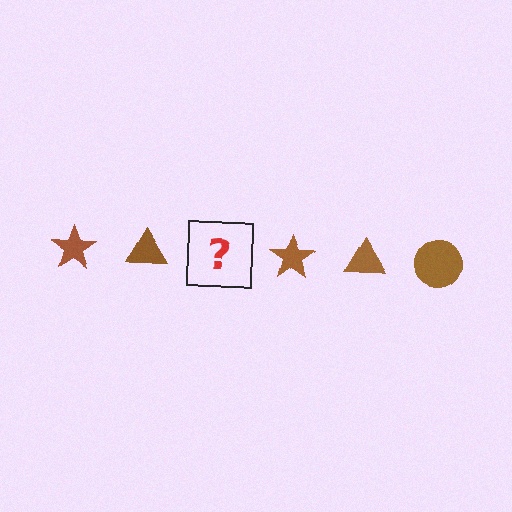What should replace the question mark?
The question mark should be replaced with a brown circle.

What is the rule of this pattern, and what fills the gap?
The rule is that the pattern cycles through star, triangle, circle shapes in brown. The gap should be filled with a brown circle.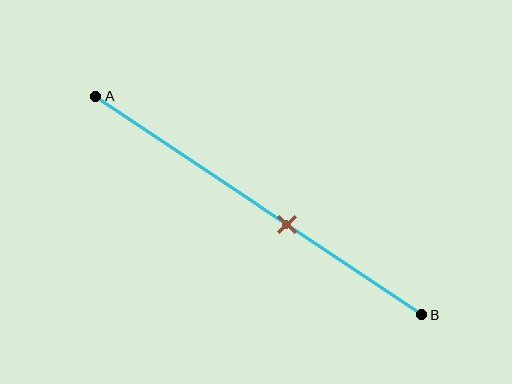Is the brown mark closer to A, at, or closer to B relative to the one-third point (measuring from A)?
The brown mark is closer to point B than the one-third point of segment AB.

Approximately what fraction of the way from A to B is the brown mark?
The brown mark is approximately 60% of the way from A to B.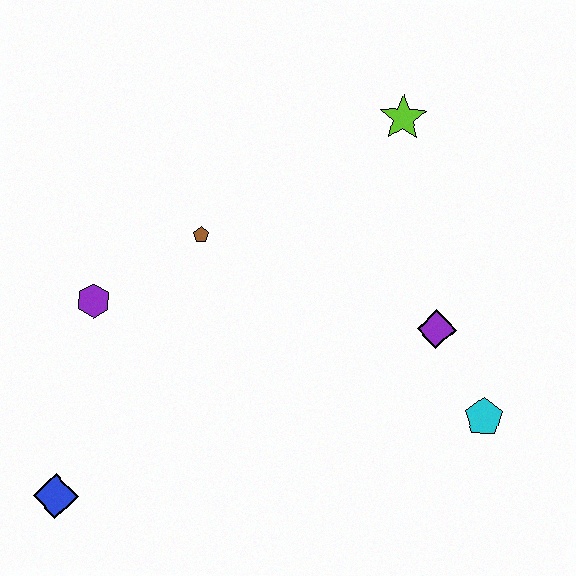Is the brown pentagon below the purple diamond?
No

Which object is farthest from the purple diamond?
The blue diamond is farthest from the purple diamond.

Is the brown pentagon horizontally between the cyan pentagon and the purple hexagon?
Yes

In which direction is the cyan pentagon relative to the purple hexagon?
The cyan pentagon is to the right of the purple hexagon.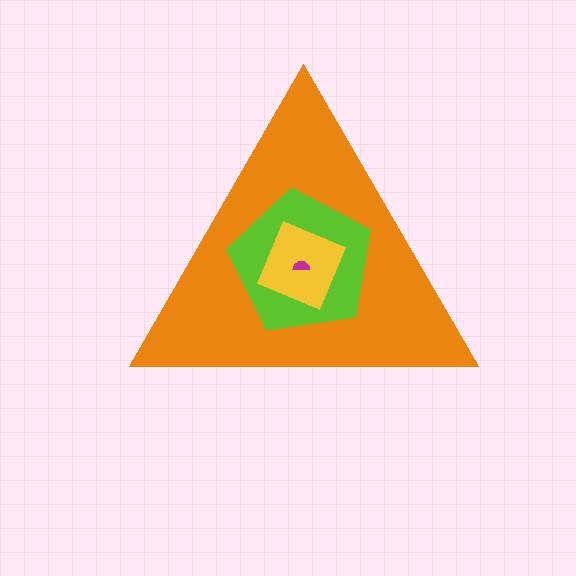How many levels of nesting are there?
4.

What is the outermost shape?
The orange triangle.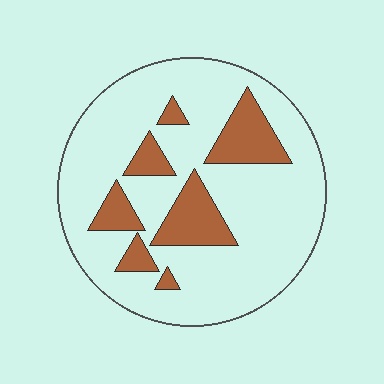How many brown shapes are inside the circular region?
7.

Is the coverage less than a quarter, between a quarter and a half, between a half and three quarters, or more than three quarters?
Less than a quarter.